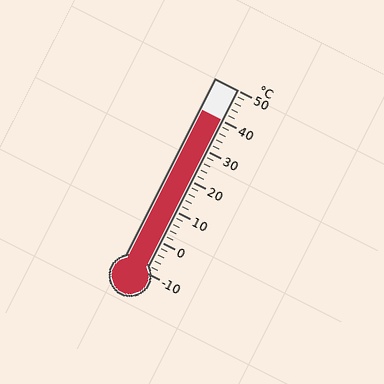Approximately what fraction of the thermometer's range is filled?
The thermometer is filled to approximately 85% of its range.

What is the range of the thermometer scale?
The thermometer scale ranges from -10°C to 50°C.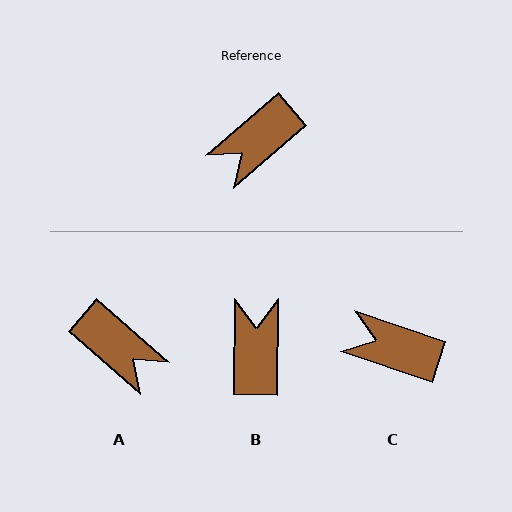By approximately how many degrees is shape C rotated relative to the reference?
Approximately 59 degrees clockwise.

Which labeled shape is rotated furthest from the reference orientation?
B, about 131 degrees away.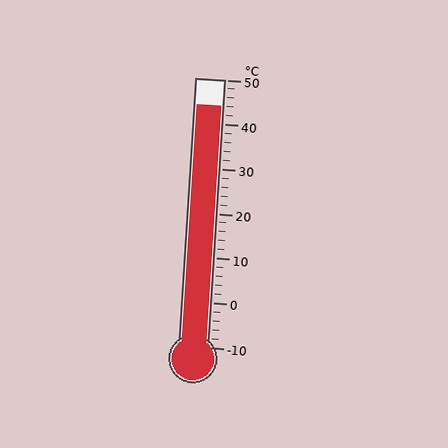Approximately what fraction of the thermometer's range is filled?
The thermometer is filled to approximately 90% of its range.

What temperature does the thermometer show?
The thermometer shows approximately 44°C.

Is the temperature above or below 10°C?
The temperature is above 10°C.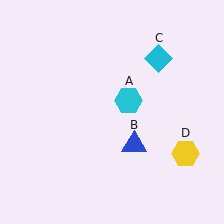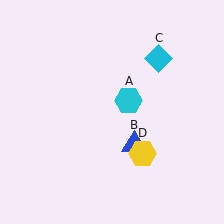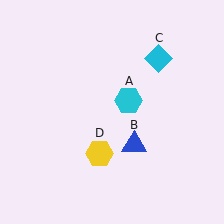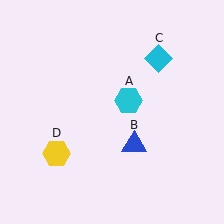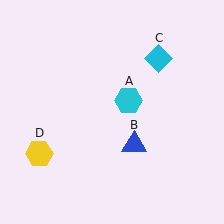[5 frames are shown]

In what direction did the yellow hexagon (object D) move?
The yellow hexagon (object D) moved left.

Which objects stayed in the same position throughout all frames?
Cyan hexagon (object A) and blue triangle (object B) and cyan diamond (object C) remained stationary.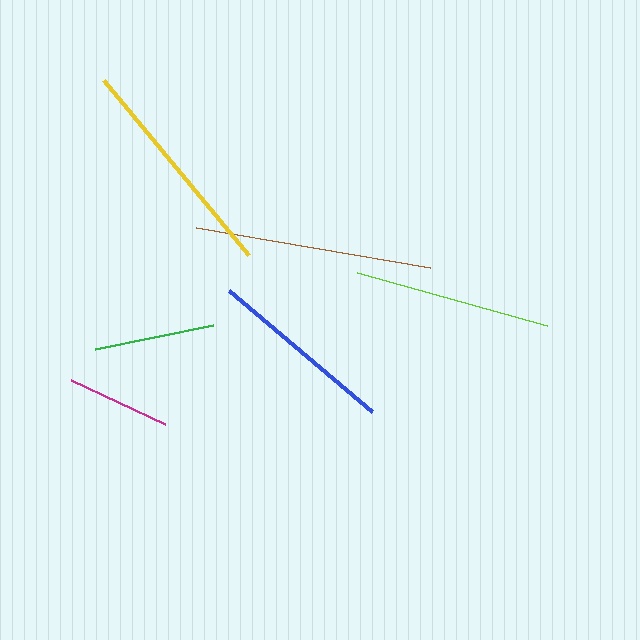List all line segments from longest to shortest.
From longest to shortest: brown, yellow, lime, blue, green, magenta.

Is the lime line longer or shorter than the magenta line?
The lime line is longer than the magenta line.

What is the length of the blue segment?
The blue segment is approximately 187 pixels long.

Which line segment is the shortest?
The magenta line is the shortest at approximately 103 pixels.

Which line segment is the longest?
The brown line is the longest at approximately 237 pixels.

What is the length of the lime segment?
The lime segment is approximately 197 pixels long.